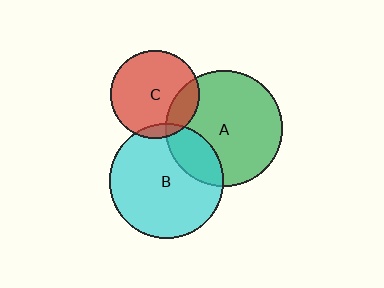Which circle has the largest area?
Circle A (green).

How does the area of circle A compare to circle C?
Approximately 1.7 times.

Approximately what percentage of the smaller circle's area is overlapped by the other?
Approximately 20%.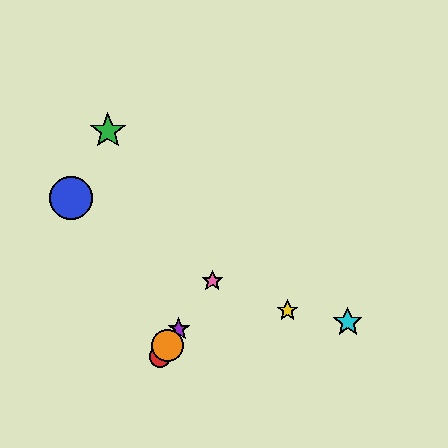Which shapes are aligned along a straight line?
The red circle, the purple star, the orange circle, the pink star are aligned along a straight line.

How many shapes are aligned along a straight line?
4 shapes (the red circle, the purple star, the orange circle, the pink star) are aligned along a straight line.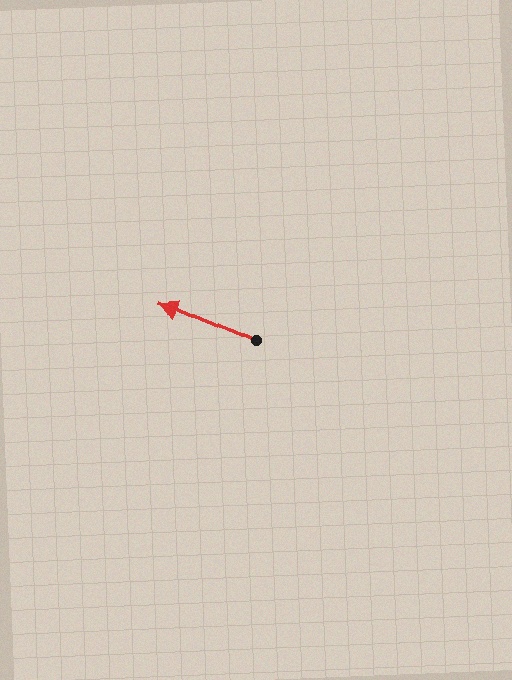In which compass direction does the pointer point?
Northwest.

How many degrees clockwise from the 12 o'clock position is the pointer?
Approximately 293 degrees.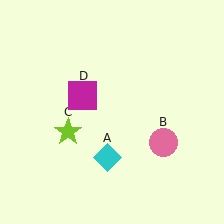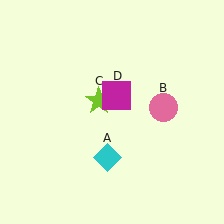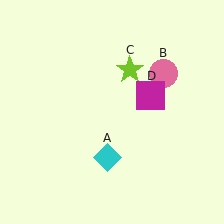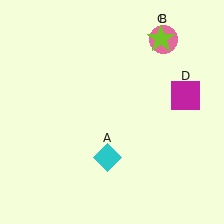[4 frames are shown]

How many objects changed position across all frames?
3 objects changed position: pink circle (object B), lime star (object C), magenta square (object D).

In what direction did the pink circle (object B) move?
The pink circle (object B) moved up.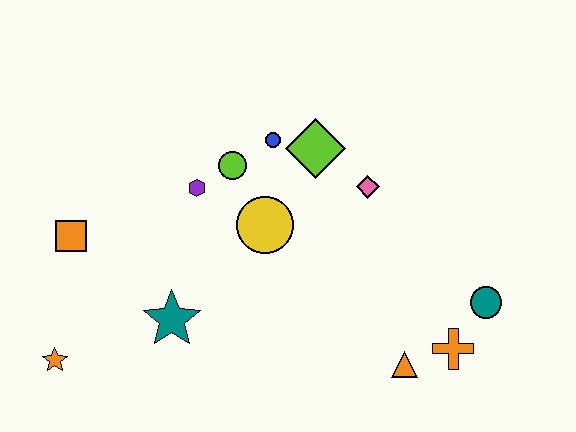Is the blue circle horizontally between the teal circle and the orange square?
Yes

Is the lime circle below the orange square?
No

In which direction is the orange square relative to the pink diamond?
The orange square is to the left of the pink diamond.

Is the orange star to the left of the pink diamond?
Yes